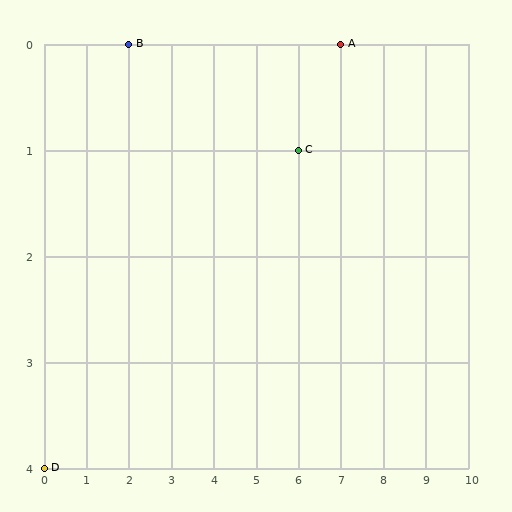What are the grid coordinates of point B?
Point B is at grid coordinates (2, 0).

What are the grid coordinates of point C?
Point C is at grid coordinates (6, 1).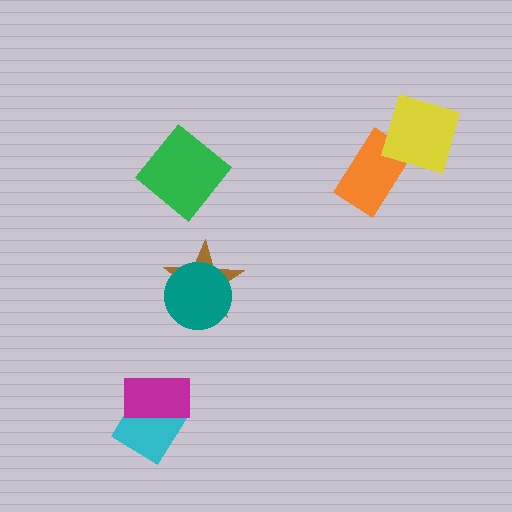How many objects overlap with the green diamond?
0 objects overlap with the green diamond.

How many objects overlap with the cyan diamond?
1 object overlaps with the cyan diamond.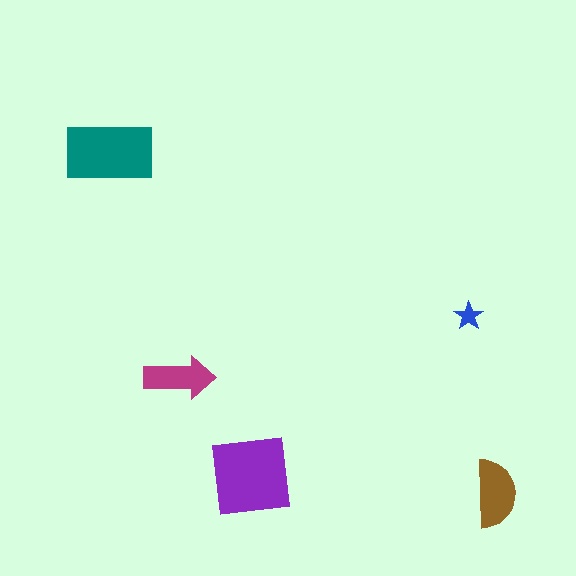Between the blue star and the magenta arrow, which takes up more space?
The magenta arrow.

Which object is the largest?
The purple square.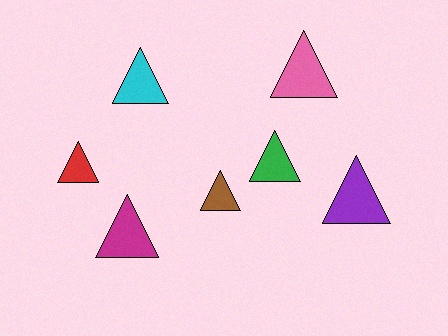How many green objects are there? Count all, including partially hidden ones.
There is 1 green object.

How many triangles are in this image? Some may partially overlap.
There are 7 triangles.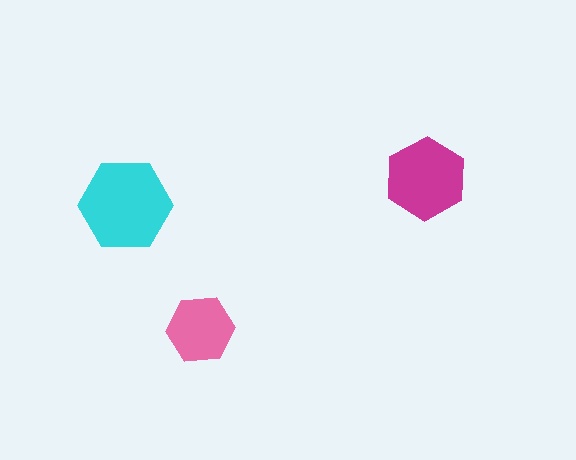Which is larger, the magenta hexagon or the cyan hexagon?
The cyan one.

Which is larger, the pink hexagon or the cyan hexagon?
The cyan one.